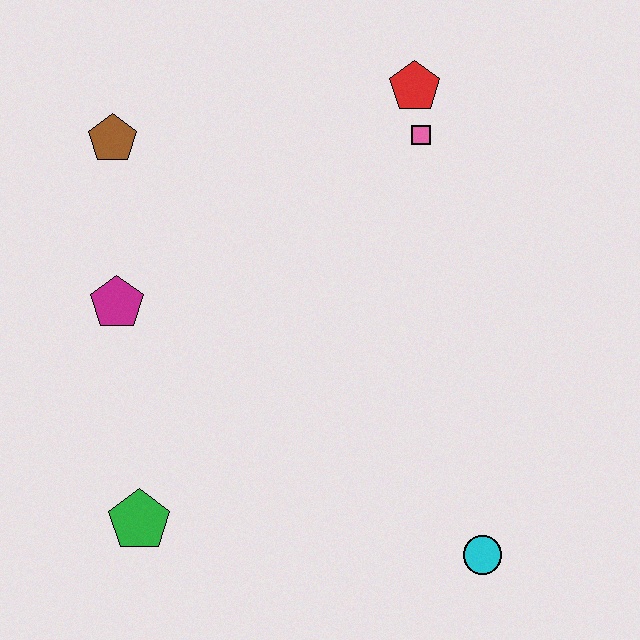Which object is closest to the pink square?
The red pentagon is closest to the pink square.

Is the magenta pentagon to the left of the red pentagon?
Yes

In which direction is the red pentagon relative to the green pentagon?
The red pentagon is above the green pentagon.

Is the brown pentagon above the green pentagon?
Yes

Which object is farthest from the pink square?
The green pentagon is farthest from the pink square.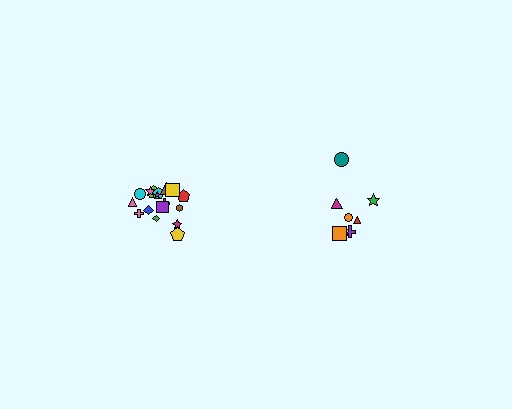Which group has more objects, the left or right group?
The left group.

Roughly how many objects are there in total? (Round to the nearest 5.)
Roughly 25 objects in total.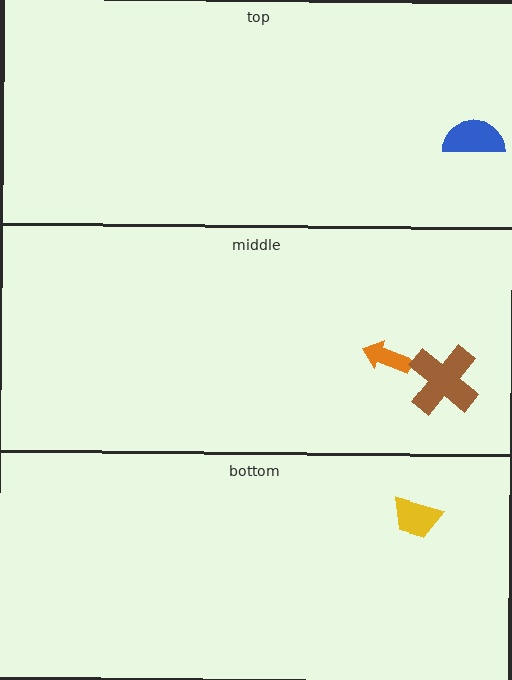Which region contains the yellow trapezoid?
The bottom region.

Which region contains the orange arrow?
The middle region.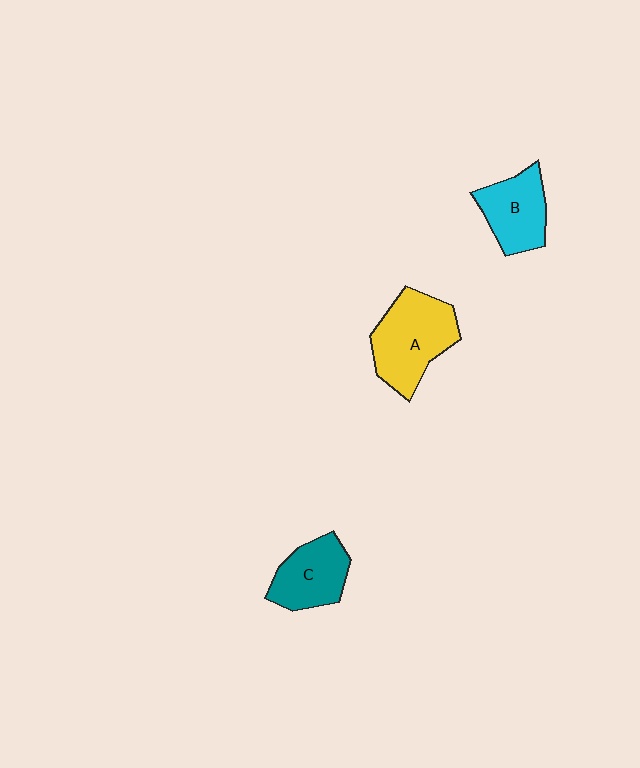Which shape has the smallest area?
Shape C (teal).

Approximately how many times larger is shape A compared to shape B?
Approximately 1.4 times.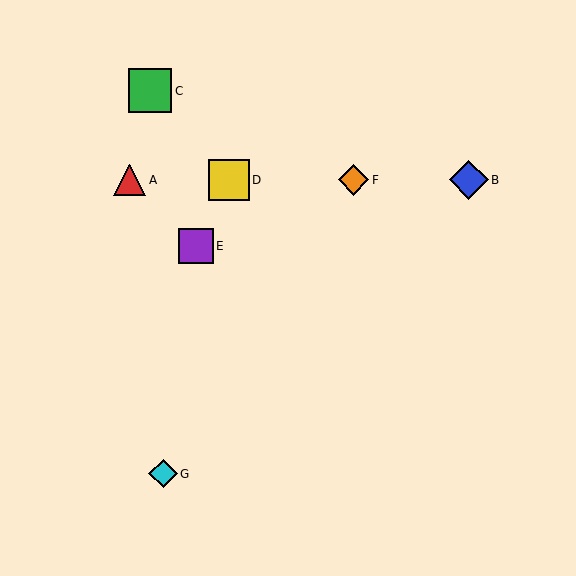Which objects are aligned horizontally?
Objects A, B, D, F are aligned horizontally.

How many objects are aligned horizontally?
4 objects (A, B, D, F) are aligned horizontally.